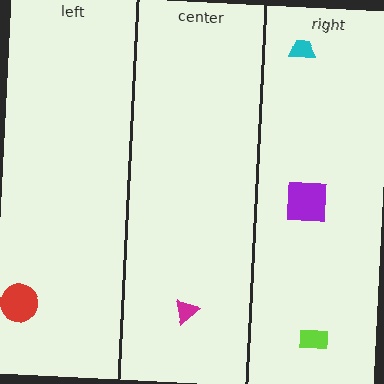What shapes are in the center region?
The magenta triangle.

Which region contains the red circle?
The left region.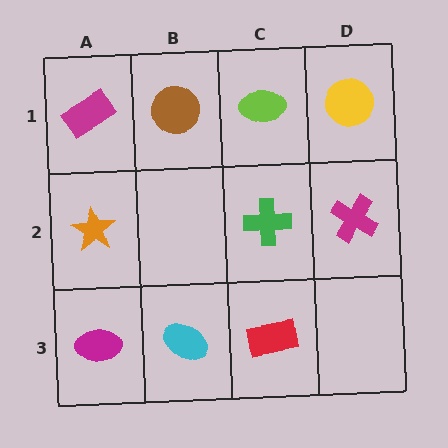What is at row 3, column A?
A magenta ellipse.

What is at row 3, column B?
A cyan ellipse.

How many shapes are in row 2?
3 shapes.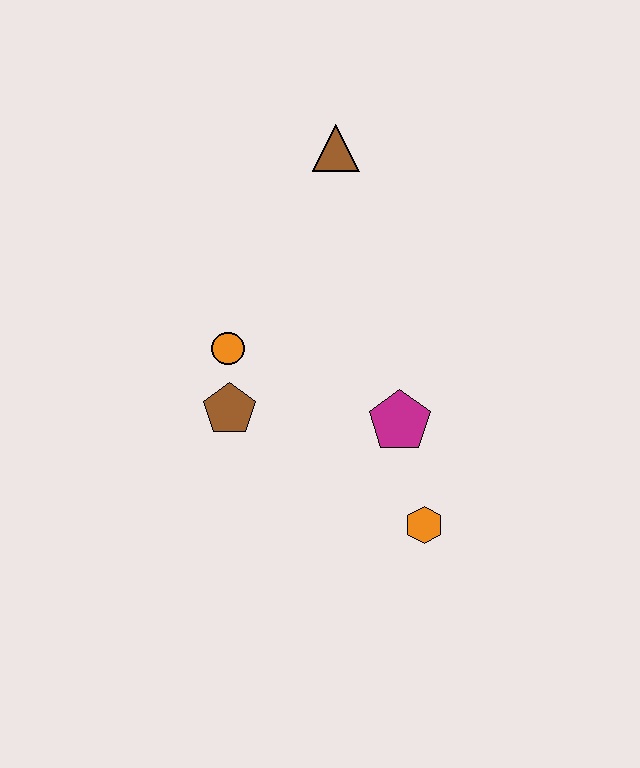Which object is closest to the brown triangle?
The orange circle is closest to the brown triangle.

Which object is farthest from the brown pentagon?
The brown triangle is farthest from the brown pentagon.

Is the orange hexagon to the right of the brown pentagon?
Yes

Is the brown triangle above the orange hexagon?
Yes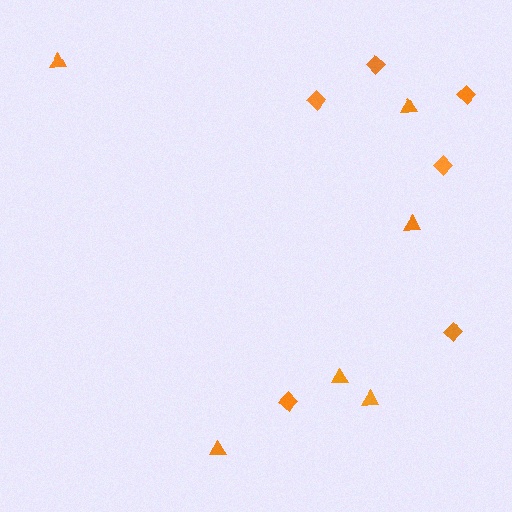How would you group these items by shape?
There are 2 groups: one group of triangles (6) and one group of diamonds (6).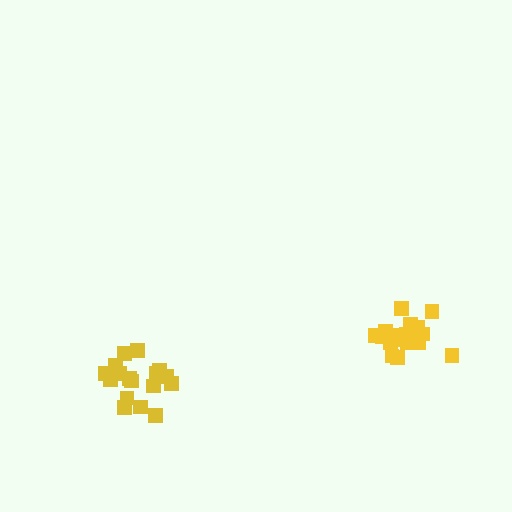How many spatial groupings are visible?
There are 2 spatial groupings.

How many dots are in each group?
Group 1: 19 dots, Group 2: 17 dots (36 total).